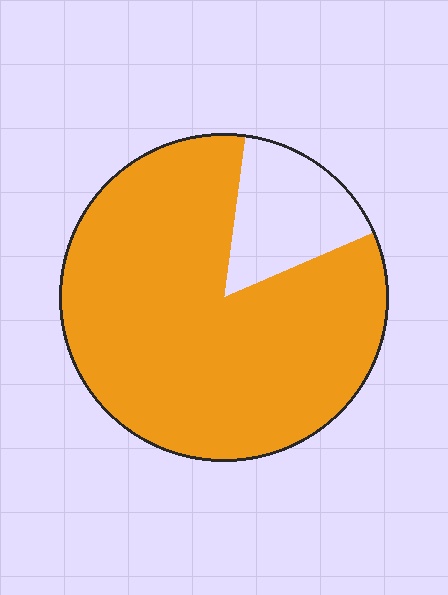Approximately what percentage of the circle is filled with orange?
Approximately 85%.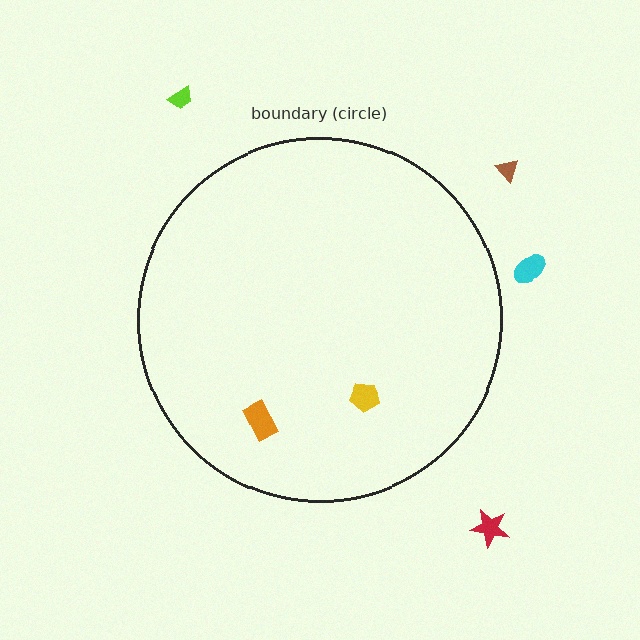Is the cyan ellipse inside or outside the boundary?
Outside.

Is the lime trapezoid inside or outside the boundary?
Outside.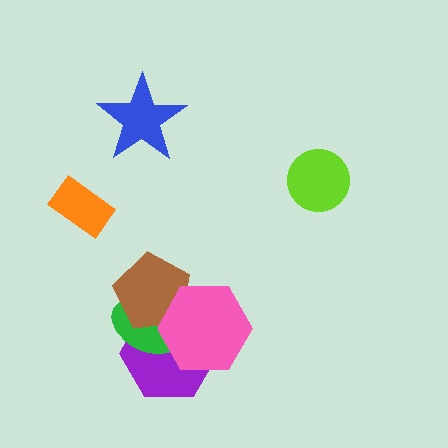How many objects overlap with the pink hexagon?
3 objects overlap with the pink hexagon.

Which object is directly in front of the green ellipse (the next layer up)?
The brown pentagon is directly in front of the green ellipse.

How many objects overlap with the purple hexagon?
3 objects overlap with the purple hexagon.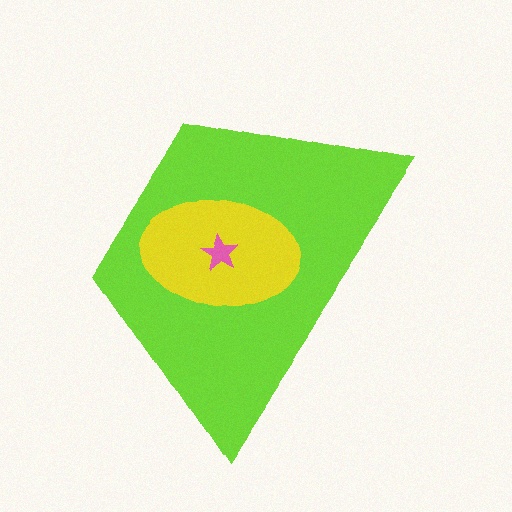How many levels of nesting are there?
3.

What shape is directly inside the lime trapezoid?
The yellow ellipse.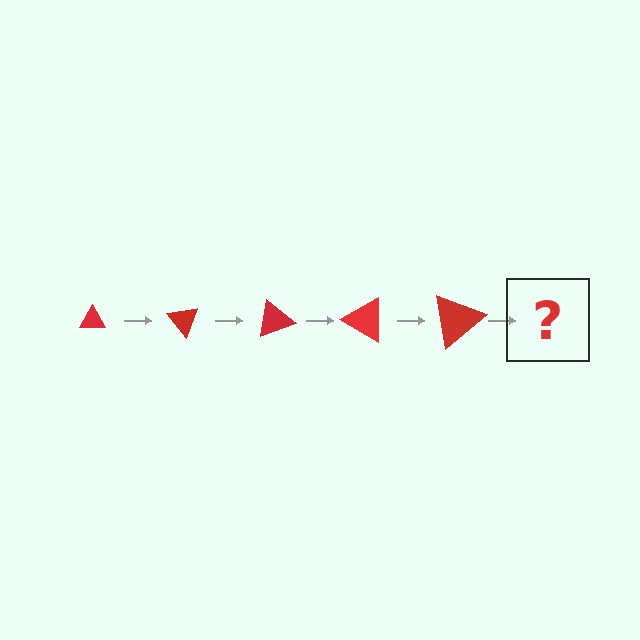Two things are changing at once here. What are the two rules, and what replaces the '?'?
The two rules are that the triangle grows larger each step and it rotates 50 degrees each step. The '?' should be a triangle, larger than the previous one and rotated 250 degrees from the start.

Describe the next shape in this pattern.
It should be a triangle, larger than the previous one and rotated 250 degrees from the start.